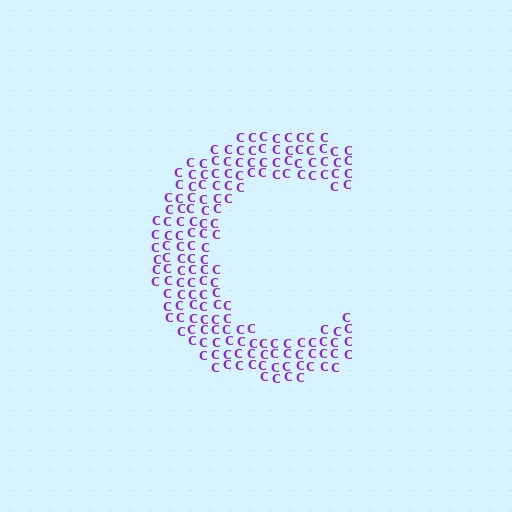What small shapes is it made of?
It is made of small letter C's.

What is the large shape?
The large shape is the letter C.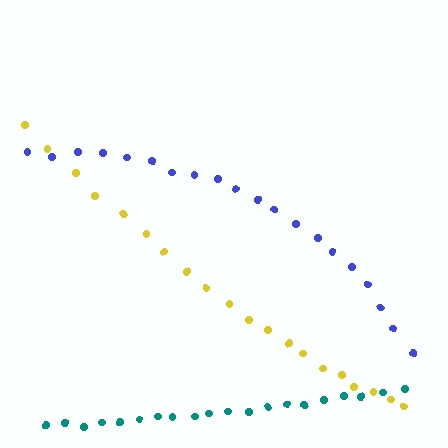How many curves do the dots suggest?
There are 3 distinct paths.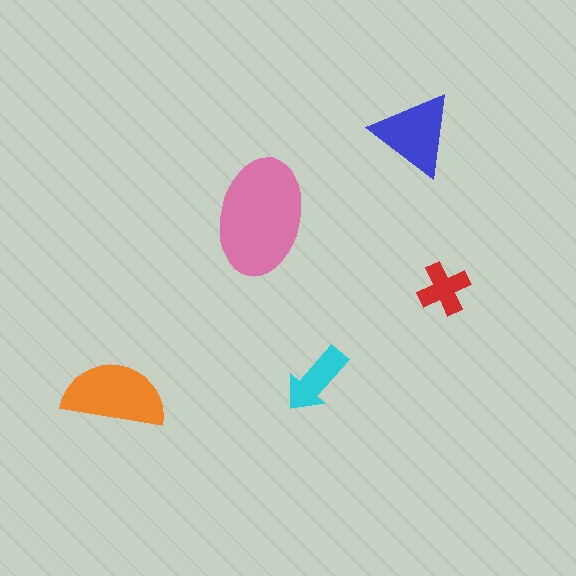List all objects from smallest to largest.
The red cross, the cyan arrow, the blue triangle, the orange semicircle, the pink ellipse.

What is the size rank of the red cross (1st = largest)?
5th.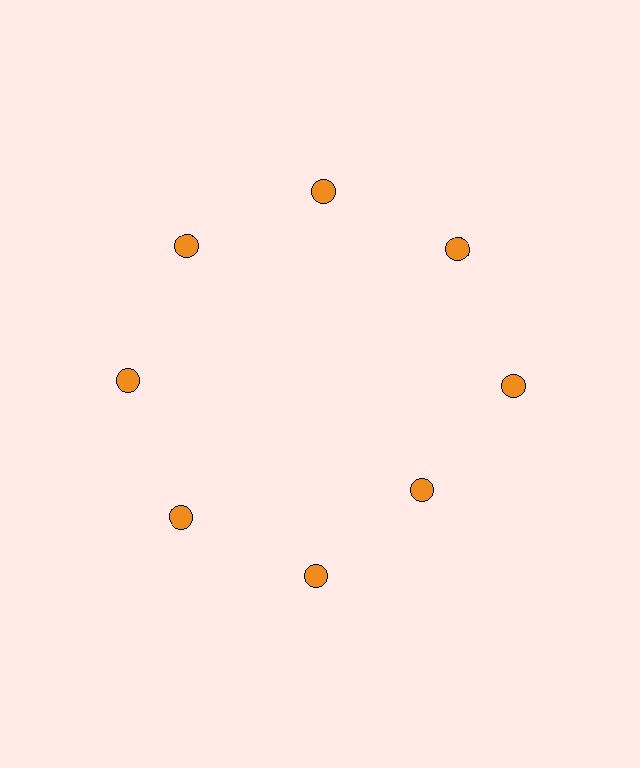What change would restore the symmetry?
The symmetry would be restored by moving it outward, back onto the ring so that all 8 circles sit at equal angles and equal distance from the center.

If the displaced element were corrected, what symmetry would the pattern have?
It would have 8-fold rotational symmetry — the pattern would map onto itself every 45 degrees.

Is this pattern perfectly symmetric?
No. The 8 orange circles are arranged in a ring, but one element near the 4 o'clock position is pulled inward toward the center, breaking the 8-fold rotational symmetry.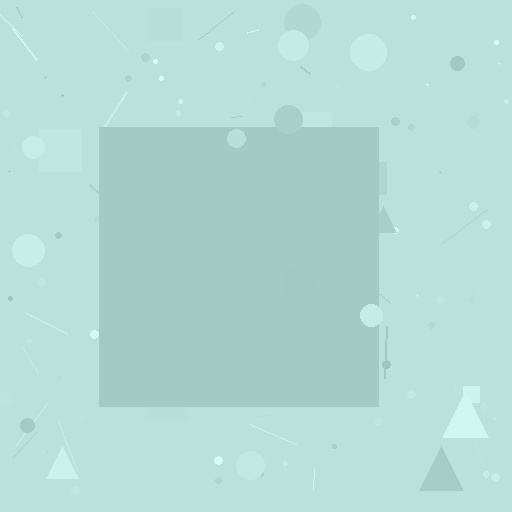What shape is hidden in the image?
A square is hidden in the image.